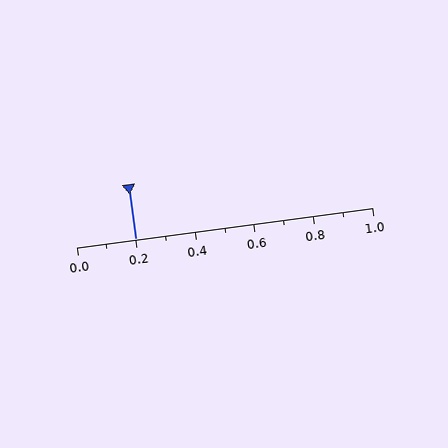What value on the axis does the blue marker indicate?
The marker indicates approximately 0.2.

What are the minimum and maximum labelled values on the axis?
The axis runs from 0.0 to 1.0.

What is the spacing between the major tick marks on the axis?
The major ticks are spaced 0.2 apart.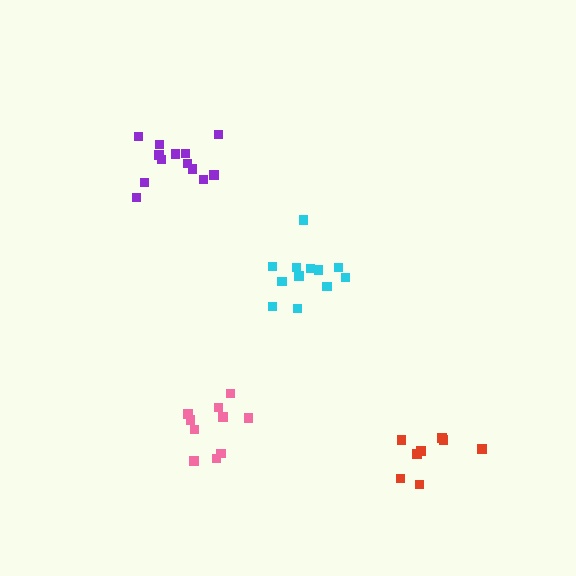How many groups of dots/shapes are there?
There are 4 groups.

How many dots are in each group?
Group 1: 13 dots, Group 2: 12 dots, Group 3: 8 dots, Group 4: 10 dots (43 total).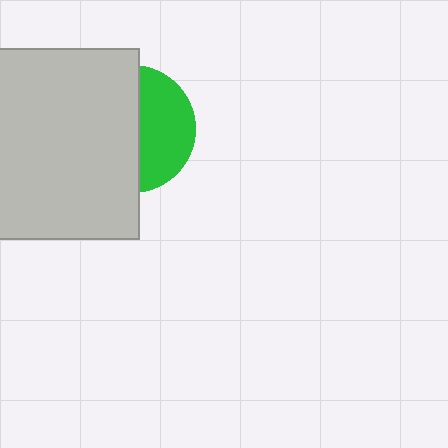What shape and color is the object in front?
The object in front is a light gray rectangle.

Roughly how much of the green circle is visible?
A small part of it is visible (roughly 42%).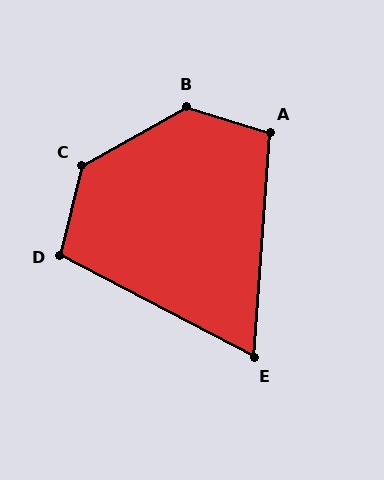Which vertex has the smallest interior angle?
E, at approximately 66 degrees.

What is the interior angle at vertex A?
Approximately 103 degrees (obtuse).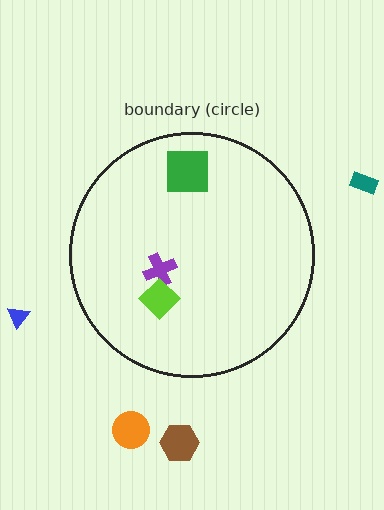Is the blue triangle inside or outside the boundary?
Outside.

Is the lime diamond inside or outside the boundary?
Inside.